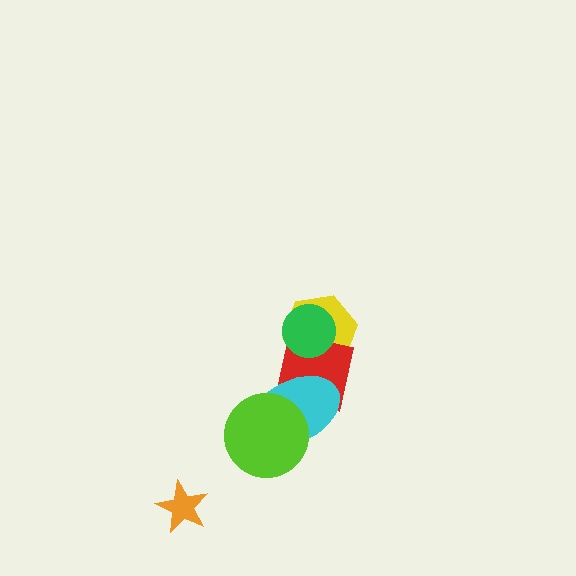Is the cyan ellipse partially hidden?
Yes, it is partially covered by another shape.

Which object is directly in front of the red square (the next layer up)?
The green circle is directly in front of the red square.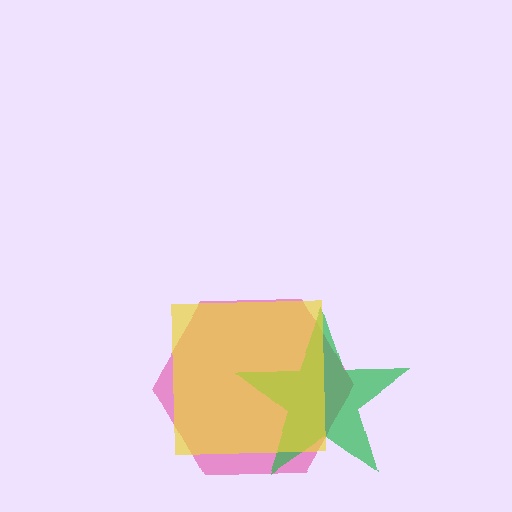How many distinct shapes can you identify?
There are 3 distinct shapes: a pink hexagon, a green star, a yellow square.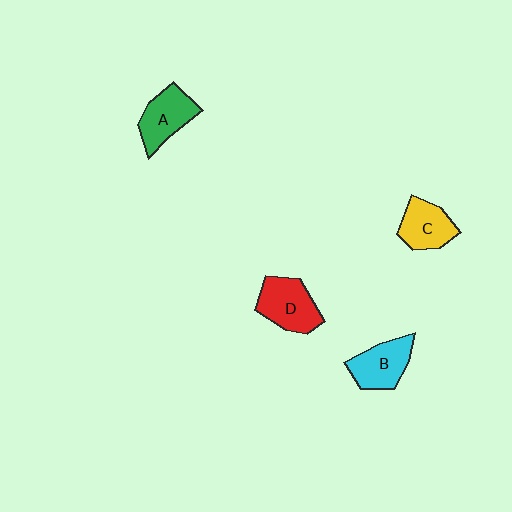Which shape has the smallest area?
Shape C (yellow).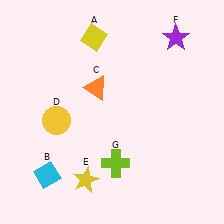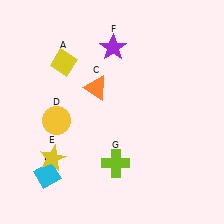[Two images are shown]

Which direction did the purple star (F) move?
The purple star (F) moved left.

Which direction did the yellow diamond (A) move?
The yellow diamond (A) moved left.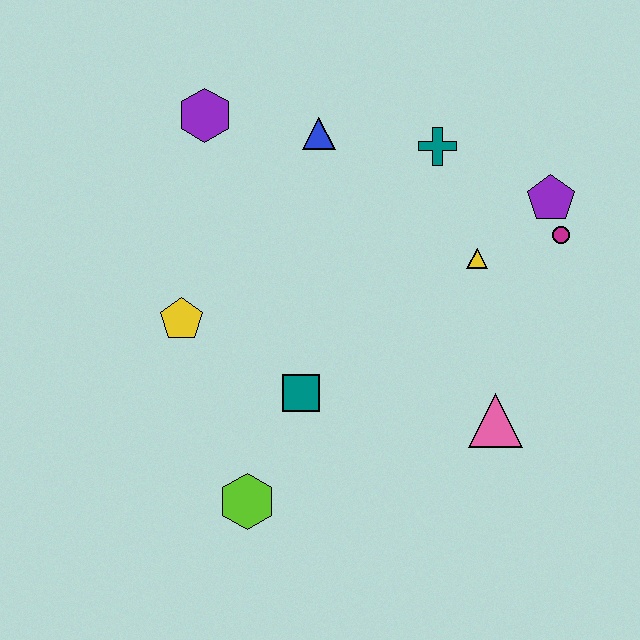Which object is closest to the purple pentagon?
The magenta circle is closest to the purple pentagon.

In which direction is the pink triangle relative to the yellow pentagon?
The pink triangle is to the right of the yellow pentagon.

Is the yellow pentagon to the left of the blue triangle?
Yes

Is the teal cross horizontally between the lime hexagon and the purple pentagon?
Yes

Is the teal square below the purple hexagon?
Yes